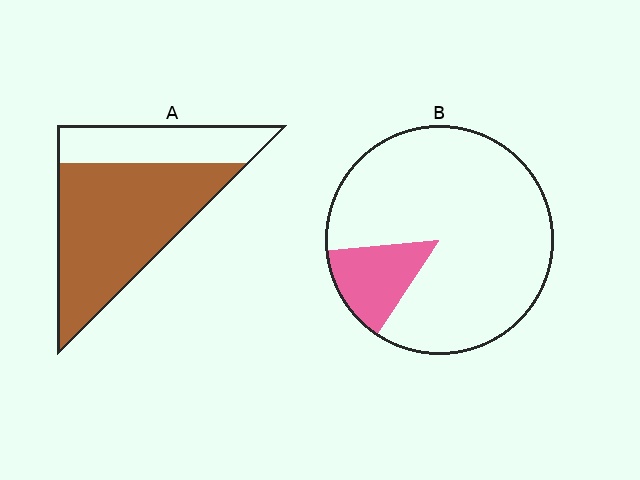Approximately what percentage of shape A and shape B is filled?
A is approximately 70% and B is approximately 15%.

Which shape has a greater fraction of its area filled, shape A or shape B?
Shape A.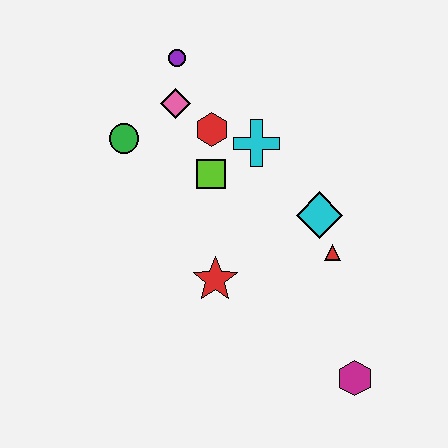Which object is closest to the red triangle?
The cyan diamond is closest to the red triangle.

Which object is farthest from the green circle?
The magenta hexagon is farthest from the green circle.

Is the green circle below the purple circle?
Yes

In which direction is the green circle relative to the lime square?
The green circle is to the left of the lime square.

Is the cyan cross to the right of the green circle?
Yes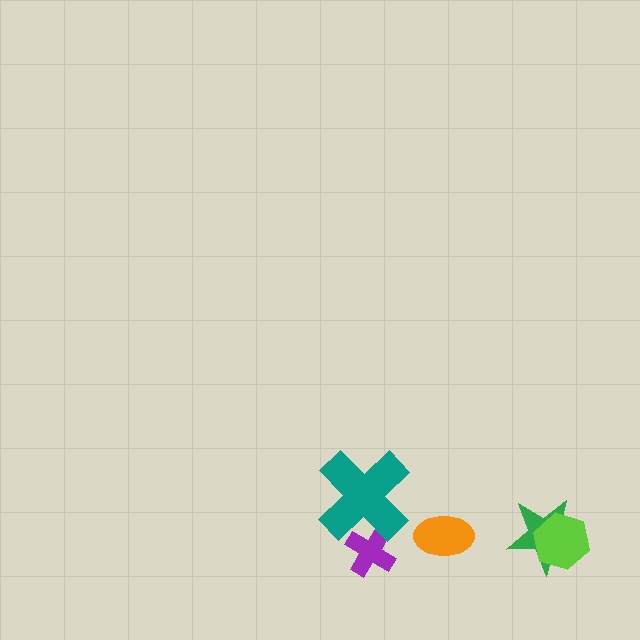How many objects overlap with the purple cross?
1 object overlaps with the purple cross.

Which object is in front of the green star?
The lime hexagon is in front of the green star.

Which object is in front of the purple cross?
The teal cross is in front of the purple cross.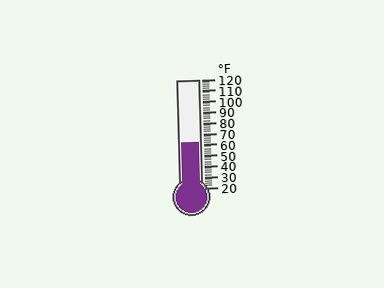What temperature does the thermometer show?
The thermometer shows approximately 62°F.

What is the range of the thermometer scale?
The thermometer scale ranges from 20°F to 120°F.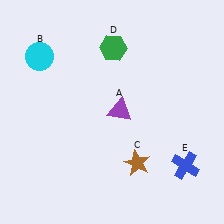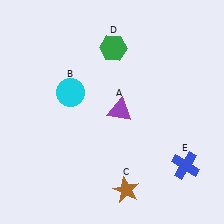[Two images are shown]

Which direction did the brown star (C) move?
The brown star (C) moved down.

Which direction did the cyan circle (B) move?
The cyan circle (B) moved down.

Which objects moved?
The objects that moved are: the cyan circle (B), the brown star (C).